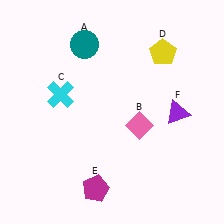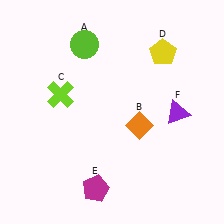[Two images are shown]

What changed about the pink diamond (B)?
In Image 1, B is pink. In Image 2, it changed to orange.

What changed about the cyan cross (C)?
In Image 1, C is cyan. In Image 2, it changed to lime.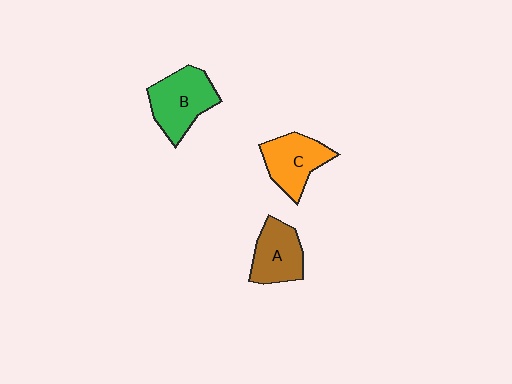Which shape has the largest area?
Shape B (green).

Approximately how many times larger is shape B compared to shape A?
Approximately 1.2 times.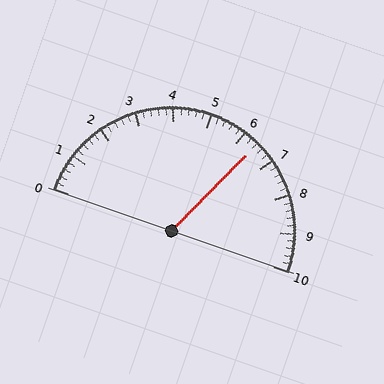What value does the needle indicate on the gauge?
The needle indicates approximately 6.4.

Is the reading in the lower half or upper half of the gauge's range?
The reading is in the upper half of the range (0 to 10).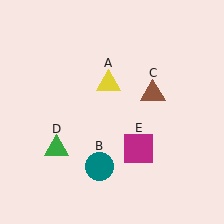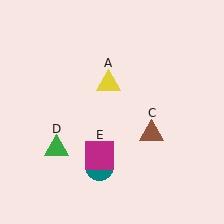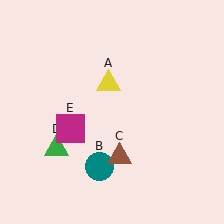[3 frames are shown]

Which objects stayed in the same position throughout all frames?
Yellow triangle (object A) and teal circle (object B) and green triangle (object D) remained stationary.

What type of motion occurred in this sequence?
The brown triangle (object C), magenta square (object E) rotated clockwise around the center of the scene.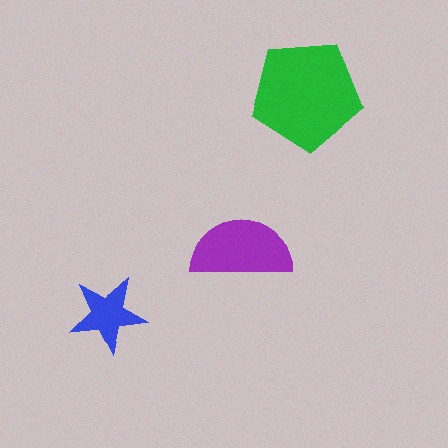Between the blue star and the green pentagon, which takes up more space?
The green pentagon.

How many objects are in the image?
There are 3 objects in the image.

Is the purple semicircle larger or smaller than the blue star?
Larger.